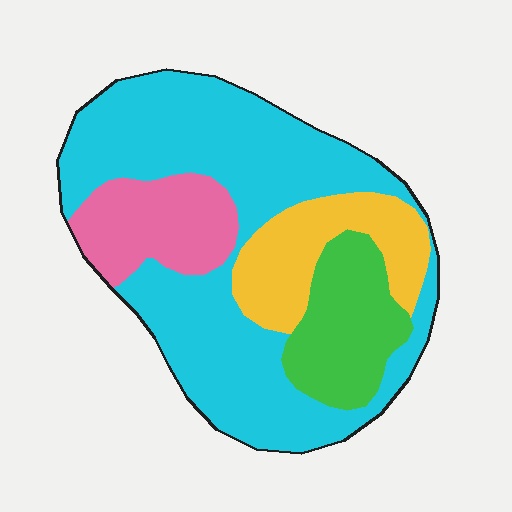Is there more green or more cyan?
Cyan.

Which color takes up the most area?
Cyan, at roughly 55%.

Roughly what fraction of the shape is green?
Green covers roughly 15% of the shape.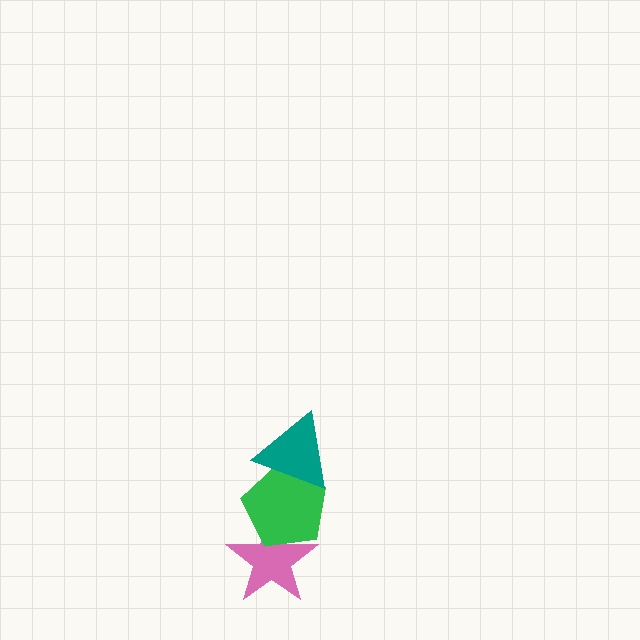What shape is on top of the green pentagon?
The teal triangle is on top of the green pentagon.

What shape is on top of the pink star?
The green pentagon is on top of the pink star.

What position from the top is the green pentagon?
The green pentagon is 2nd from the top.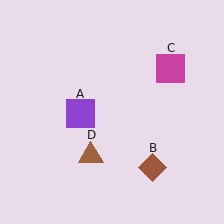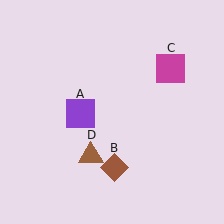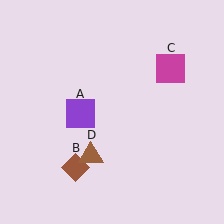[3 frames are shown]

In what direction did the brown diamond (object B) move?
The brown diamond (object B) moved left.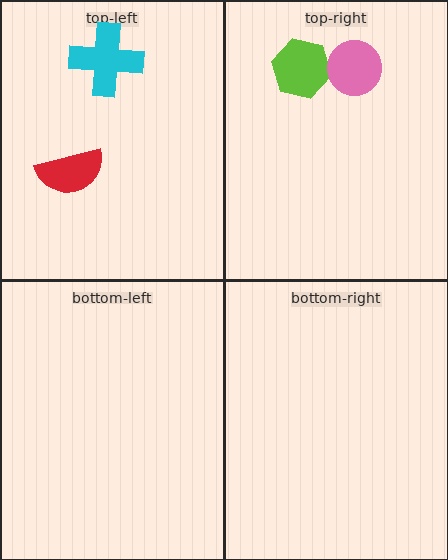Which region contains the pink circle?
The top-right region.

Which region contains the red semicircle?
The top-left region.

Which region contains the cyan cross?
The top-left region.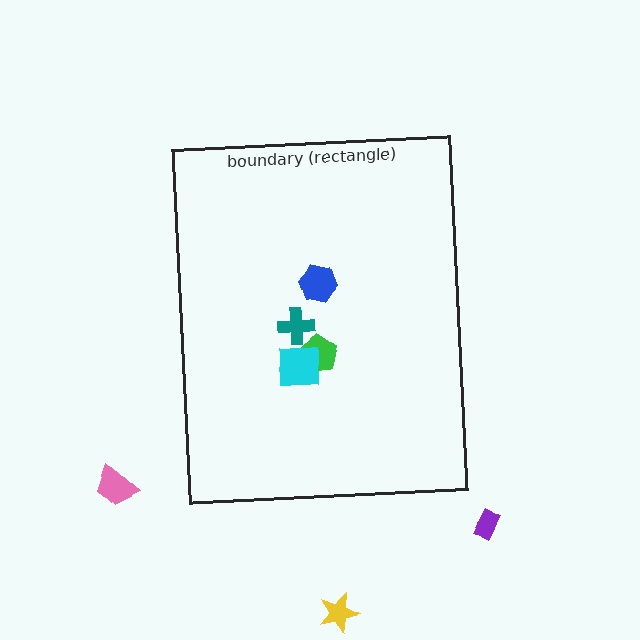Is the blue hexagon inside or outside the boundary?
Inside.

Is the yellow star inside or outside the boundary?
Outside.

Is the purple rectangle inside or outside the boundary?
Outside.